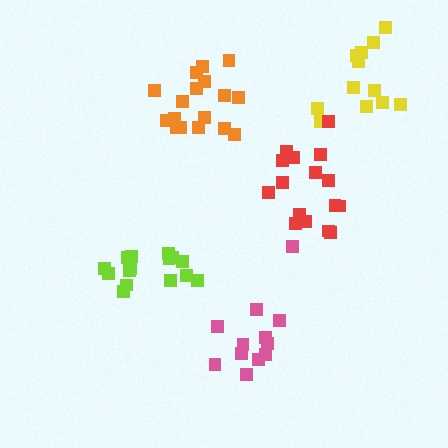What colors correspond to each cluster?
The clusters are colored: yellow, red, orange, pink, lime.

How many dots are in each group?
Group 1: 12 dots, Group 2: 16 dots, Group 3: 17 dots, Group 4: 12 dots, Group 5: 15 dots (72 total).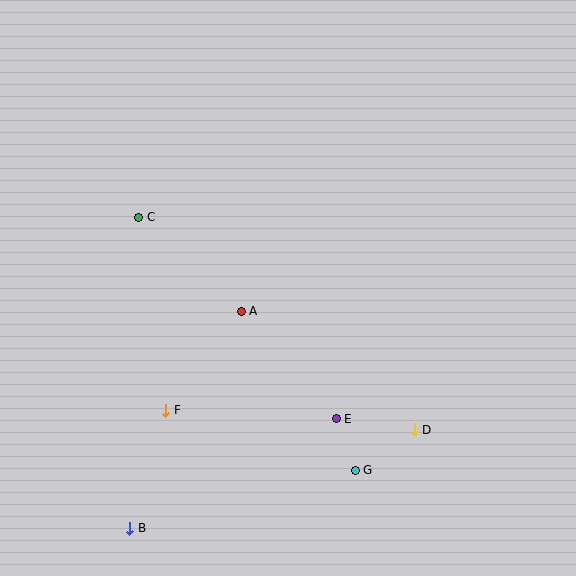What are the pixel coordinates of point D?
Point D is at (414, 430).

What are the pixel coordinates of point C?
Point C is at (139, 217).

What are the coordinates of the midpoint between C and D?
The midpoint between C and D is at (276, 324).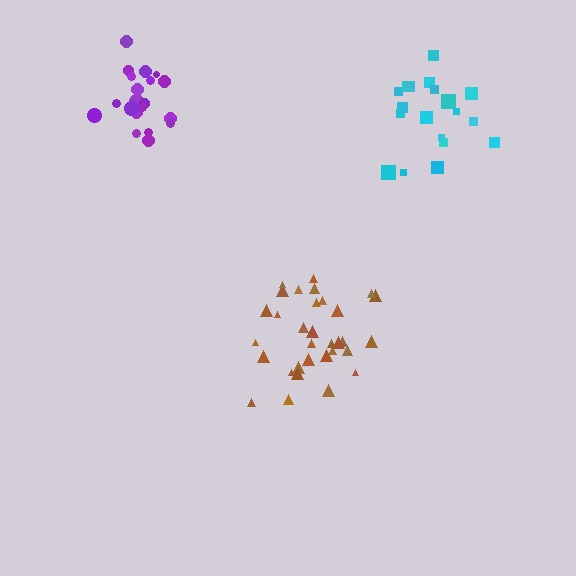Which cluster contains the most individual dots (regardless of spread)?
Brown (32).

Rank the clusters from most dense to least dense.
purple, brown, cyan.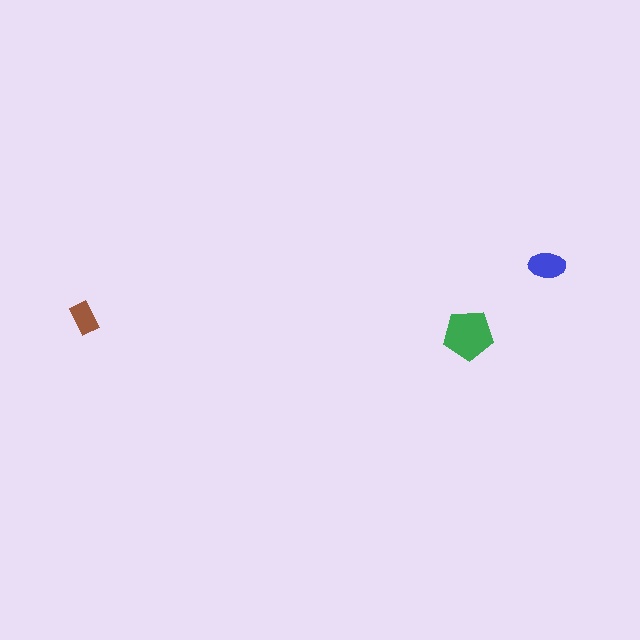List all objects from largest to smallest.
The green pentagon, the blue ellipse, the brown rectangle.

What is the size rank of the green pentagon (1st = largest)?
1st.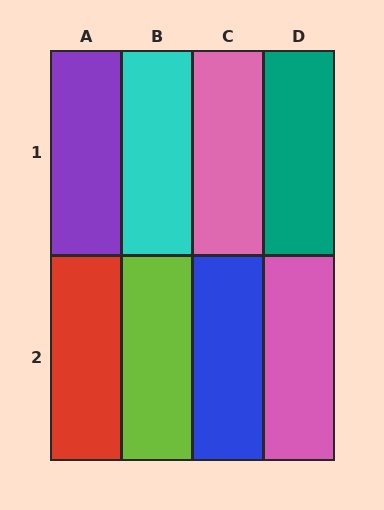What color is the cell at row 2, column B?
Lime.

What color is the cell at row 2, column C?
Blue.